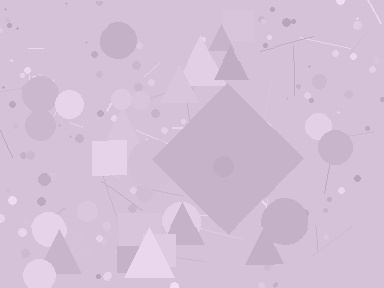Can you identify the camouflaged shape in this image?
The camouflaged shape is a diamond.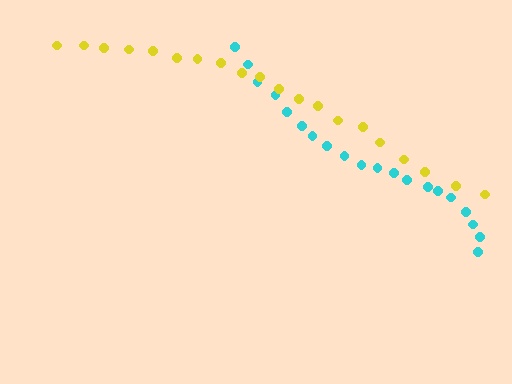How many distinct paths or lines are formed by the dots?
There are 2 distinct paths.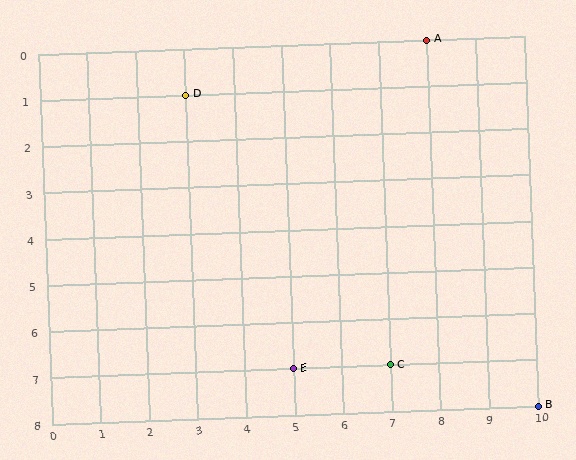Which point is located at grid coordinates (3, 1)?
Point D is at (3, 1).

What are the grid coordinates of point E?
Point E is at grid coordinates (5, 7).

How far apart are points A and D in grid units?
Points A and D are 5 columns and 1 row apart (about 5.1 grid units diagonally).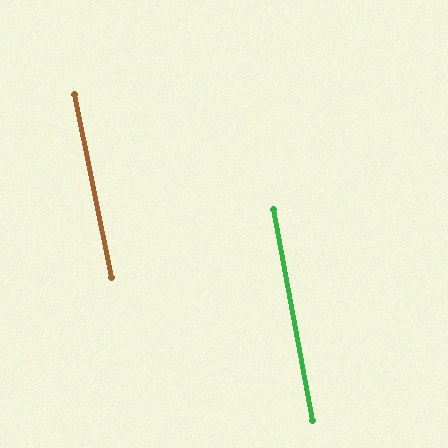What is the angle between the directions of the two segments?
Approximately 1 degree.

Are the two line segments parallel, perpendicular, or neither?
Parallel — their directions differ by only 1.1°.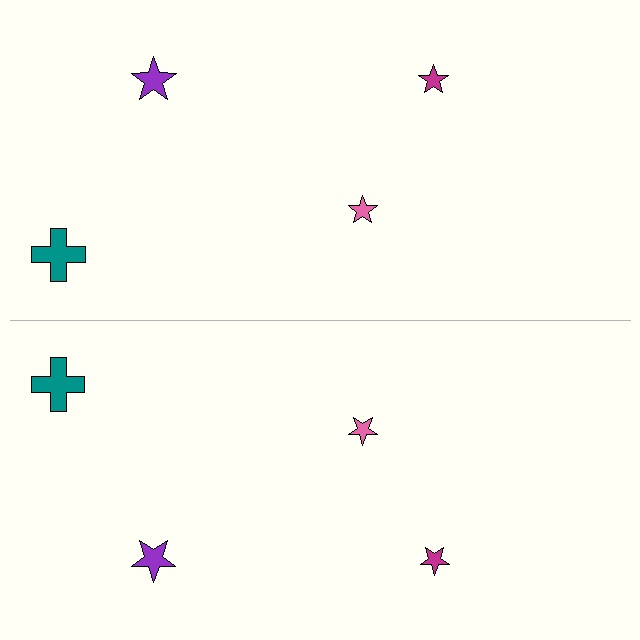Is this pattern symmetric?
Yes, this pattern has bilateral (reflection) symmetry.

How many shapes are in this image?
There are 8 shapes in this image.